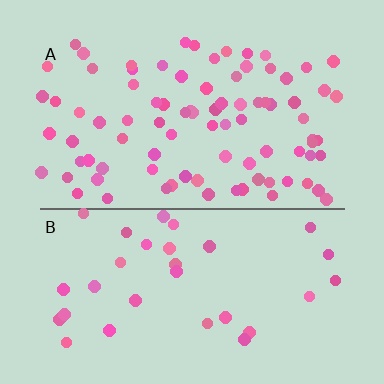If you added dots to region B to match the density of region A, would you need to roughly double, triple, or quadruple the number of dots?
Approximately triple.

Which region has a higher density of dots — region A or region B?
A (the top).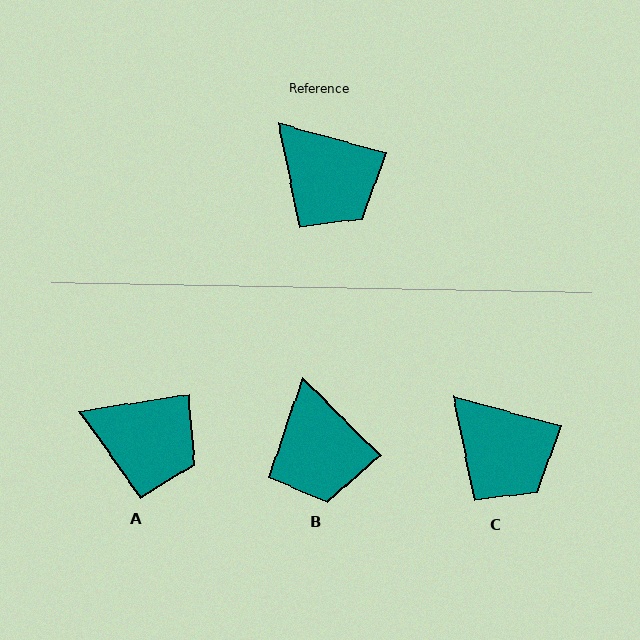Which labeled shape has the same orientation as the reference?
C.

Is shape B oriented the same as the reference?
No, it is off by about 29 degrees.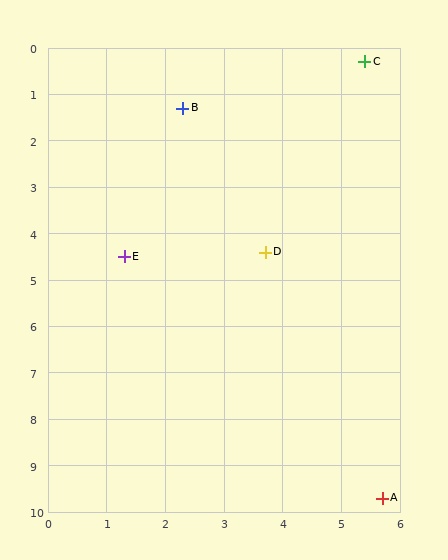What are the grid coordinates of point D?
Point D is at approximately (3.7, 4.4).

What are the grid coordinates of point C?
Point C is at approximately (5.4, 0.3).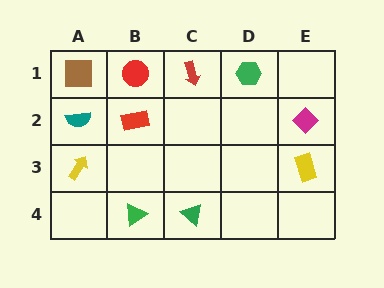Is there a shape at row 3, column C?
No, that cell is empty.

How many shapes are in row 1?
4 shapes.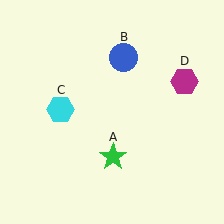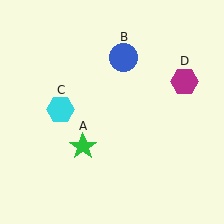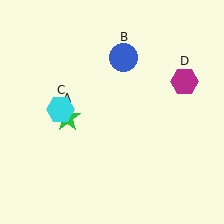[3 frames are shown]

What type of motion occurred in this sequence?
The green star (object A) rotated clockwise around the center of the scene.